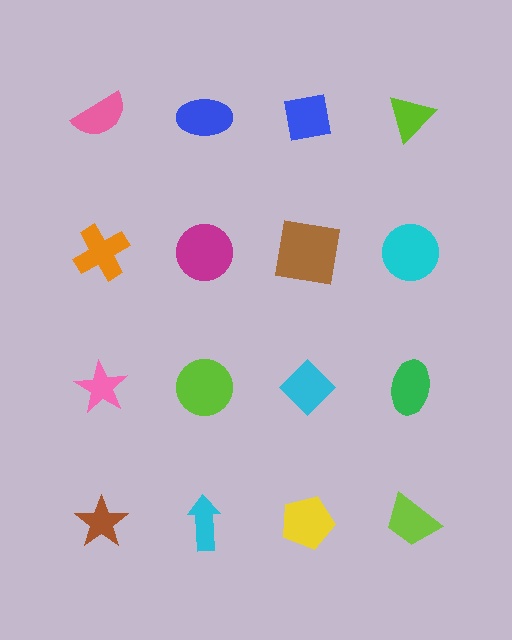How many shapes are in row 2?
4 shapes.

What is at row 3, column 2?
A lime circle.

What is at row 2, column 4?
A cyan circle.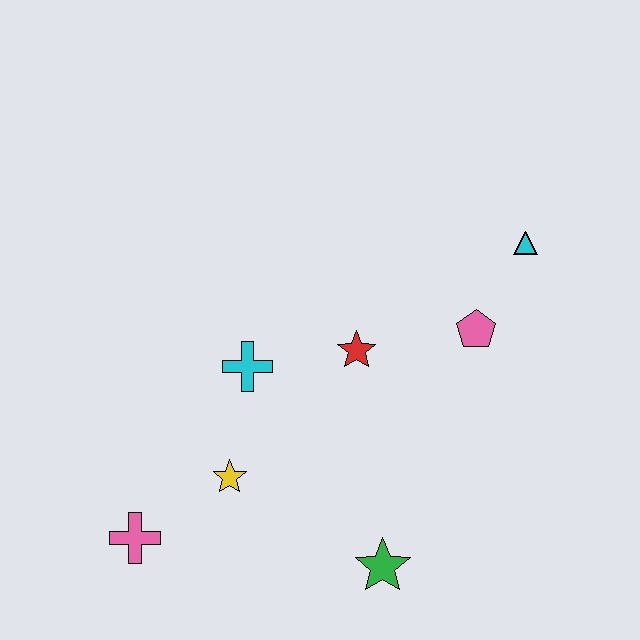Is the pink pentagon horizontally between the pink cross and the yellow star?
No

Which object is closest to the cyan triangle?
The pink pentagon is closest to the cyan triangle.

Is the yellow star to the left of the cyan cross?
Yes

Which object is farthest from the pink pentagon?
The pink cross is farthest from the pink pentagon.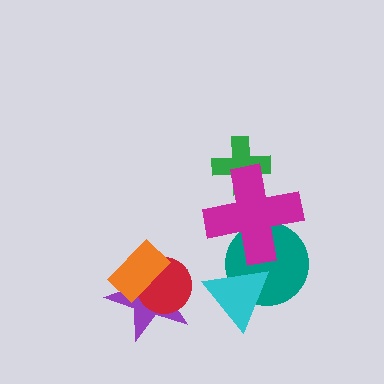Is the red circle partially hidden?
Yes, it is partially covered by another shape.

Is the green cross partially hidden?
Yes, it is partially covered by another shape.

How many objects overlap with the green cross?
1 object overlaps with the green cross.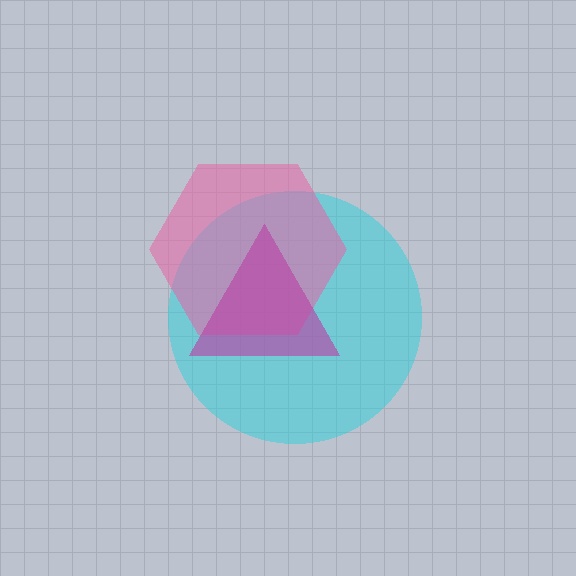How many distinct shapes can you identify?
There are 3 distinct shapes: a cyan circle, a pink hexagon, a magenta triangle.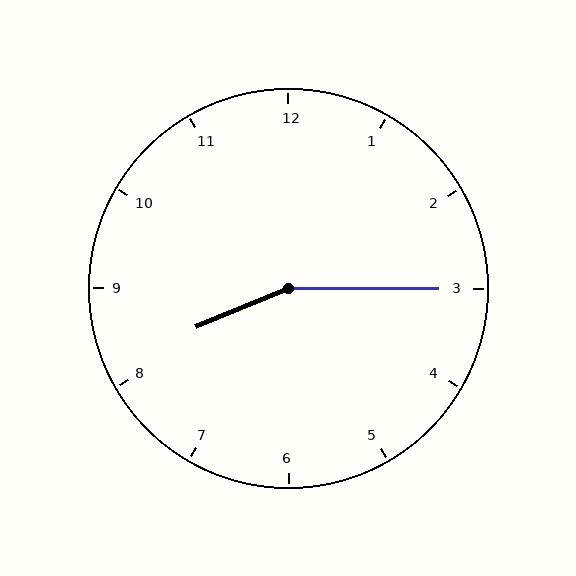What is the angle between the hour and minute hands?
Approximately 158 degrees.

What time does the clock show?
8:15.